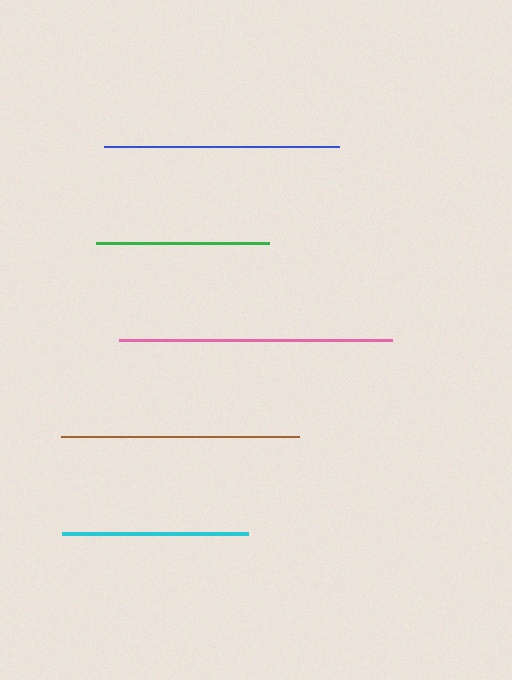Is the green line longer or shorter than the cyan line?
The cyan line is longer than the green line.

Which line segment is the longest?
The pink line is the longest at approximately 273 pixels.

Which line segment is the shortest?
The green line is the shortest at approximately 173 pixels.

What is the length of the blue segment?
The blue segment is approximately 234 pixels long.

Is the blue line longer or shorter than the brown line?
The brown line is longer than the blue line.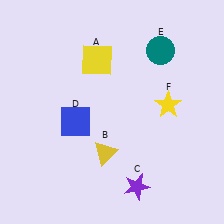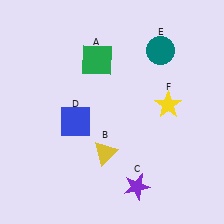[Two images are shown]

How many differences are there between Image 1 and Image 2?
There is 1 difference between the two images.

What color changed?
The square (A) changed from yellow in Image 1 to green in Image 2.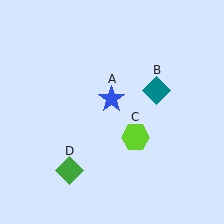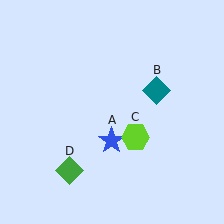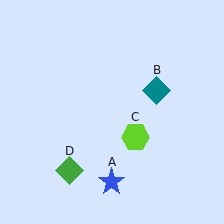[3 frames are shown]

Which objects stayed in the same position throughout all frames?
Teal diamond (object B) and lime hexagon (object C) and green diamond (object D) remained stationary.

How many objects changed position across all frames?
1 object changed position: blue star (object A).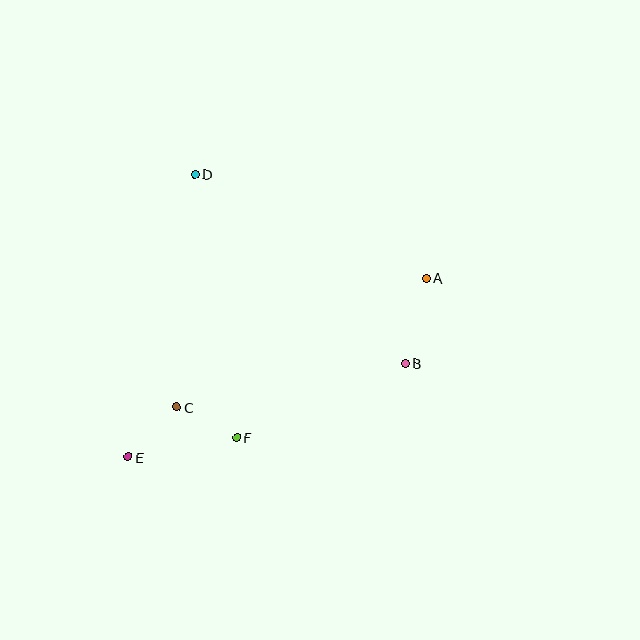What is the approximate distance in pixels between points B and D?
The distance between B and D is approximately 283 pixels.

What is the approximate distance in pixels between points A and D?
The distance between A and D is approximately 254 pixels.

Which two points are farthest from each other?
Points A and E are farthest from each other.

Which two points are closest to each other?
Points C and F are closest to each other.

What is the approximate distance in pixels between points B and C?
The distance between B and C is approximately 233 pixels.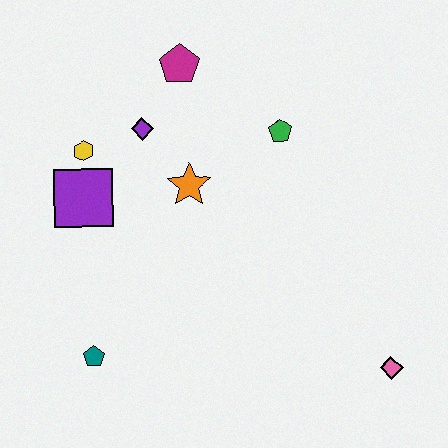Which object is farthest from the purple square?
The pink diamond is farthest from the purple square.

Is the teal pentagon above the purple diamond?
No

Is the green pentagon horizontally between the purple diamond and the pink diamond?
Yes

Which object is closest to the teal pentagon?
The purple square is closest to the teal pentagon.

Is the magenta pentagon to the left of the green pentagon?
Yes